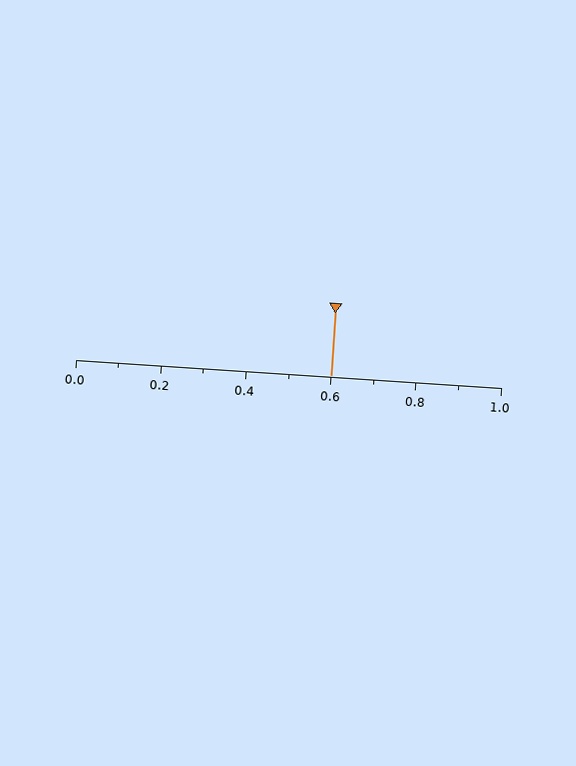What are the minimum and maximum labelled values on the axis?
The axis runs from 0.0 to 1.0.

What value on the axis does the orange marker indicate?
The marker indicates approximately 0.6.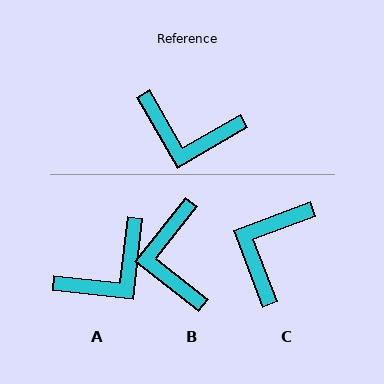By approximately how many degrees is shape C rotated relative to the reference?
Approximately 99 degrees clockwise.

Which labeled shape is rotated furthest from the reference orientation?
C, about 99 degrees away.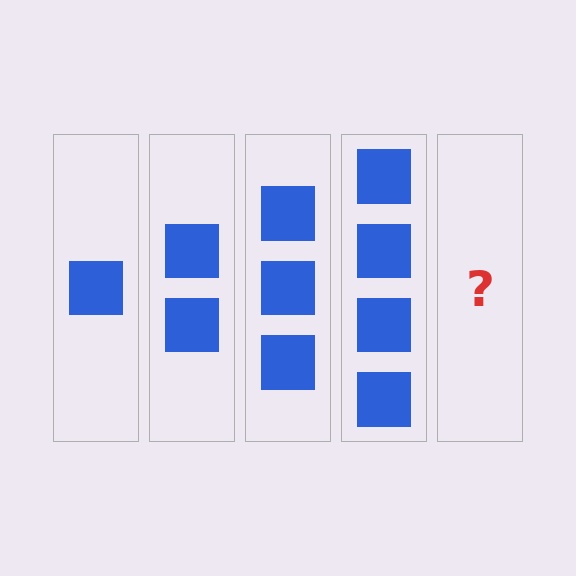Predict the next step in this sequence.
The next step is 5 squares.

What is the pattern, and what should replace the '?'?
The pattern is that each step adds one more square. The '?' should be 5 squares.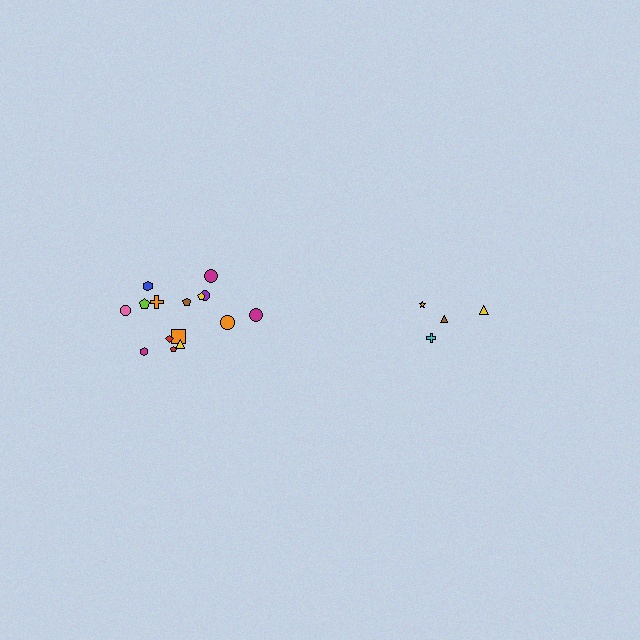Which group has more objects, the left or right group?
The left group.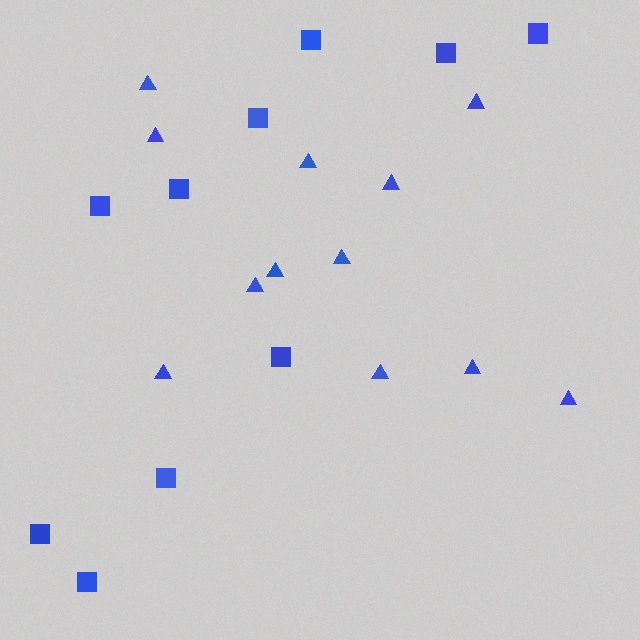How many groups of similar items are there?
There are 2 groups: one group of triangles (12) and one group of squares (10).